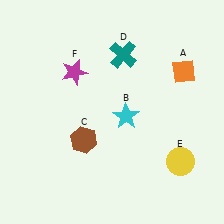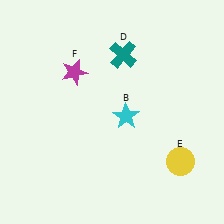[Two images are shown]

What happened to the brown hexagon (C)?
The brown hexagon (C) was removed in Image 2. It was in the bottom-left area of Image 1.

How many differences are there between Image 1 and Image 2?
There are 2 differences between the two images.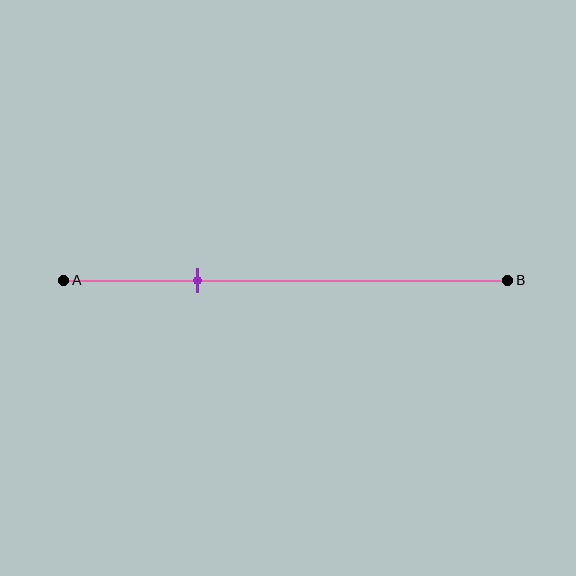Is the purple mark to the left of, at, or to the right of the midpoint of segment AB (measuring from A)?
The purple mark is to the left of the midpoint of segment AB.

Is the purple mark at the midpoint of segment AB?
No, the mark is at about 30% from A, not at the 50% midpoint.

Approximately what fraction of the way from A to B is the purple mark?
The purple mark is approximately 30% of the way from A to B.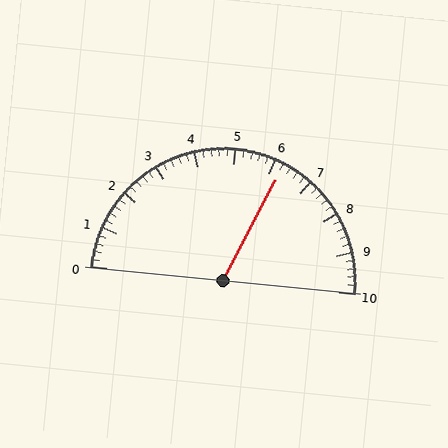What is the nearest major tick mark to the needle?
The nearest major tick mark is 6.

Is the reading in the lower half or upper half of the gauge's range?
The reading is in the upper half of the range (0 to 10).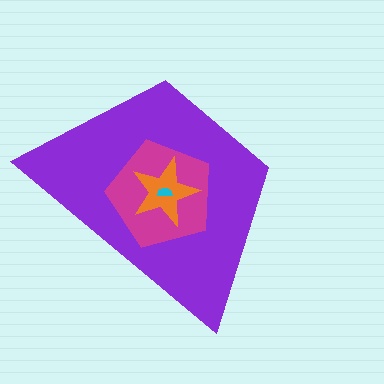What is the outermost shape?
The purple trapezoid.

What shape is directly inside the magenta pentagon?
The orange star.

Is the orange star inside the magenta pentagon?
Yes.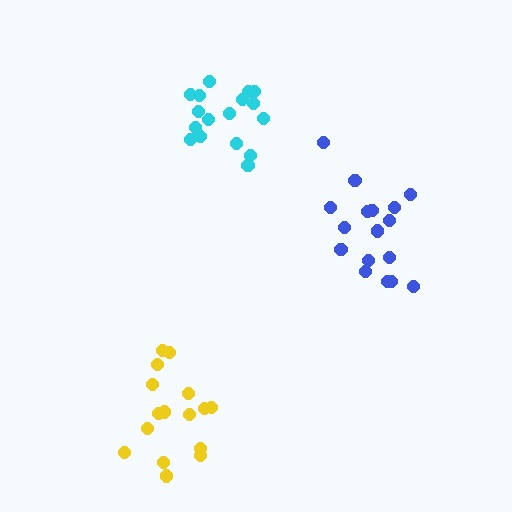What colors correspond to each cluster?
The clusters are colored: cyan, blue, yellow.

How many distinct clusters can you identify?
There are 3 distinct clusters.